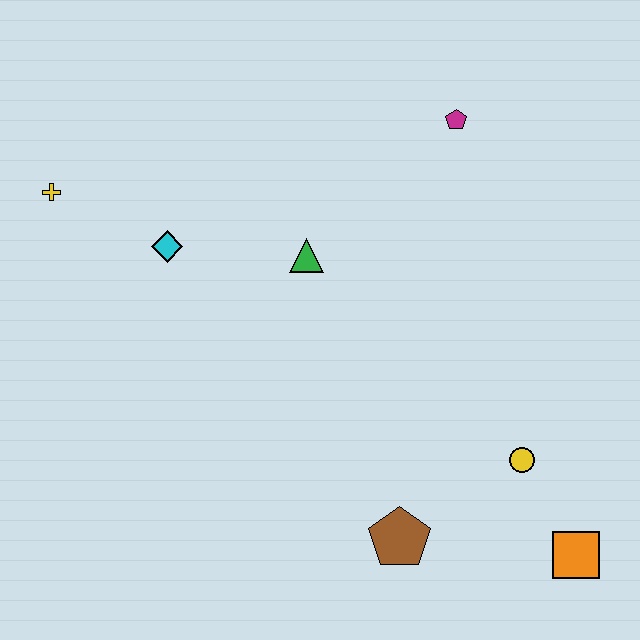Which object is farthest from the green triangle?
The orange square is farthest from the green triangle.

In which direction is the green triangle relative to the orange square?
The green triangle is above the orange square.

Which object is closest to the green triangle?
The cyan diamond is closest to the green triangle.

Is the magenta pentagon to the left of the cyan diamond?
No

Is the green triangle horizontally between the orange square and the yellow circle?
No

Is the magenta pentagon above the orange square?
Yes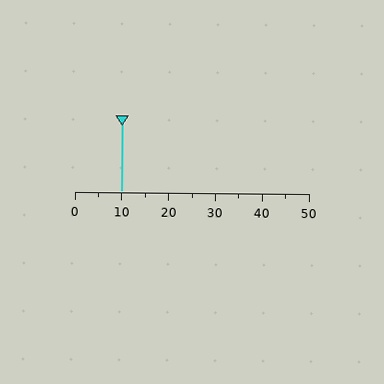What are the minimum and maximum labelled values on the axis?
The axis runs from 0 to 50.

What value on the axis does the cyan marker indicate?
The marker indicates approximately 10.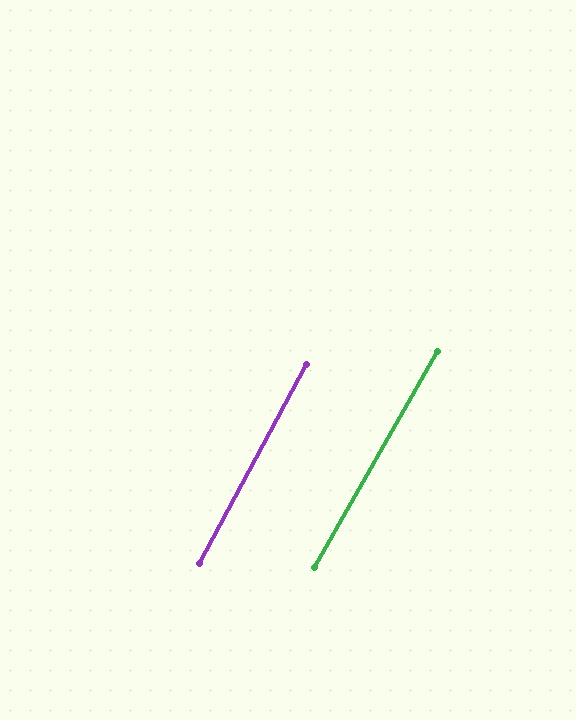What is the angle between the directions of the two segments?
Approximately 1 degree.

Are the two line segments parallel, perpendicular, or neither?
Parallel — their directions differ by only 1.4°.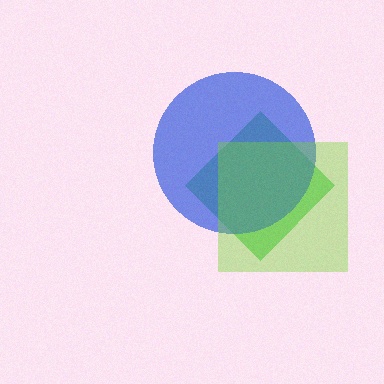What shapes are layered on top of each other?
The layered shapes are: a green diamond, a blue circle, a lime square.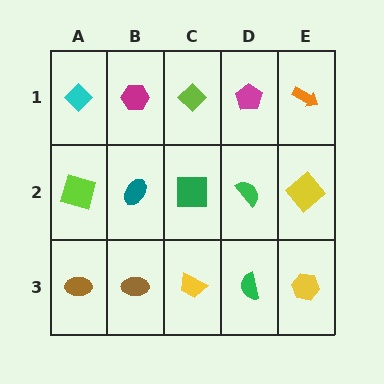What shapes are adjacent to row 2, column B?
A magenta hexagon (row 1, column B), a brown ellipse (row 3, column B), a lime square (row 2, column A), a green square (row 2, column C).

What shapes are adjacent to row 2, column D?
A magenta pentagon (row 1, column D), a green semicircle (row 3, column D), a green square (row 2, column C), a yellow diamond (row 2, column E).